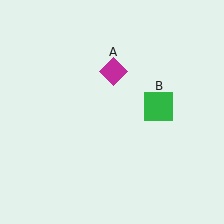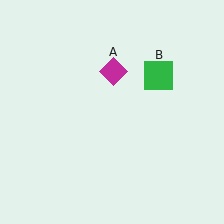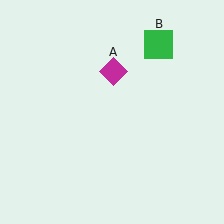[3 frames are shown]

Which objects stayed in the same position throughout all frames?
Magenta diamond (object A) remained stationary.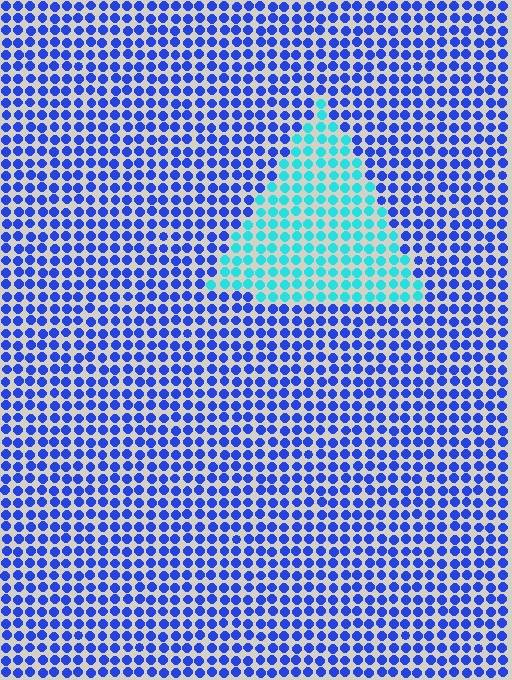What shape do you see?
I see a triangle.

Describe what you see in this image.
The image is filled with small blue elements in a uniform arrangement. A triangle-shaped region is visible where the elements are tinted to a slightly different hue, forming a subtle color boundary.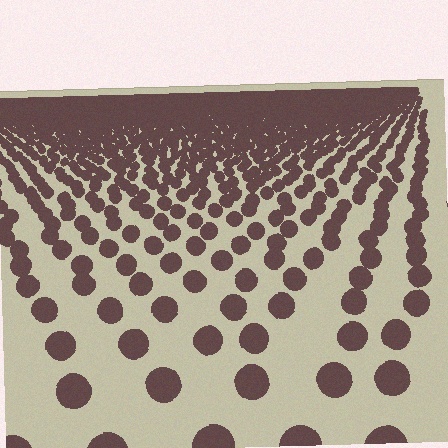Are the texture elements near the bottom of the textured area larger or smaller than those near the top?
Larger. Near the bottom, elements are closer to the viewer and appear at a bigger on-screen size.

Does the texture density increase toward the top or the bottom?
Density increases toward the top.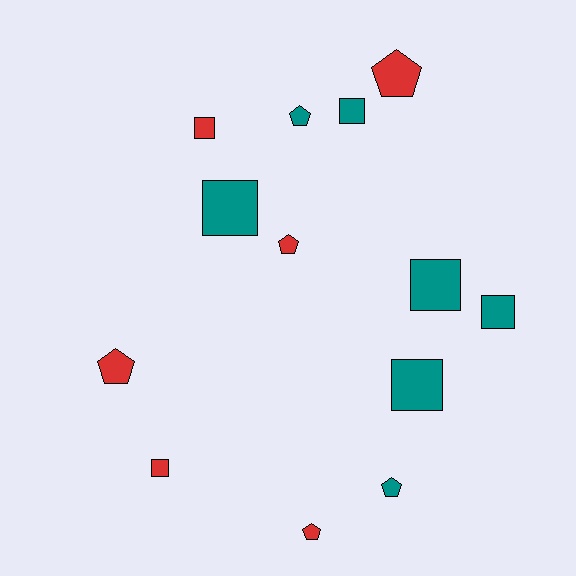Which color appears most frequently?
Teal, with 7 objects.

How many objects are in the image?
There are 13 objects.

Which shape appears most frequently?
Square, with 7 objects.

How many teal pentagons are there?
There are 2 teal pentagons.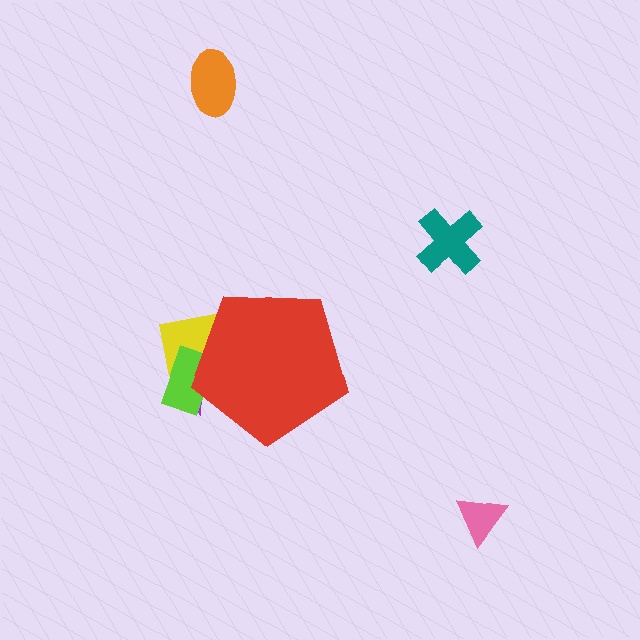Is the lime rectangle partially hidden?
Yes, the lime rectangle is partially hidden behind the red pentagon.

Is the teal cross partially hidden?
No, the teal cross is fully visible.